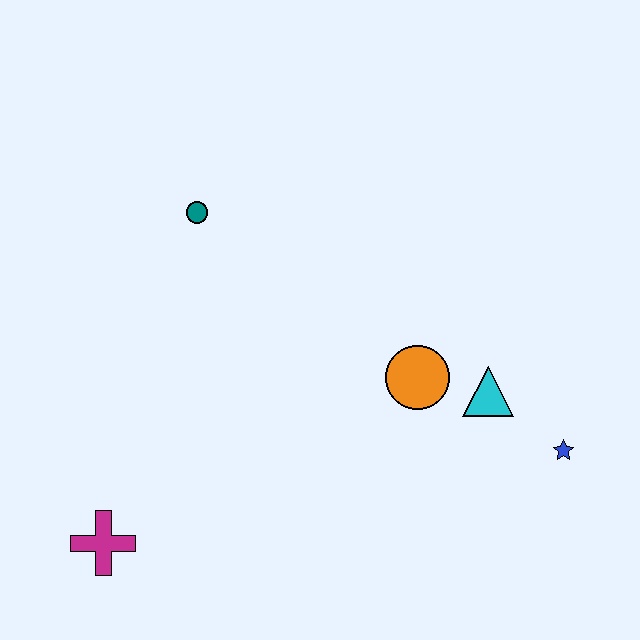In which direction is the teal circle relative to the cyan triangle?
The teal circle is to the left of the cyan triangle.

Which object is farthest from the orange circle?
The magenta cross is farthest from the orange circle.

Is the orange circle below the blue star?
No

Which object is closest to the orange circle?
The cyan triangle is closest to the orange circle.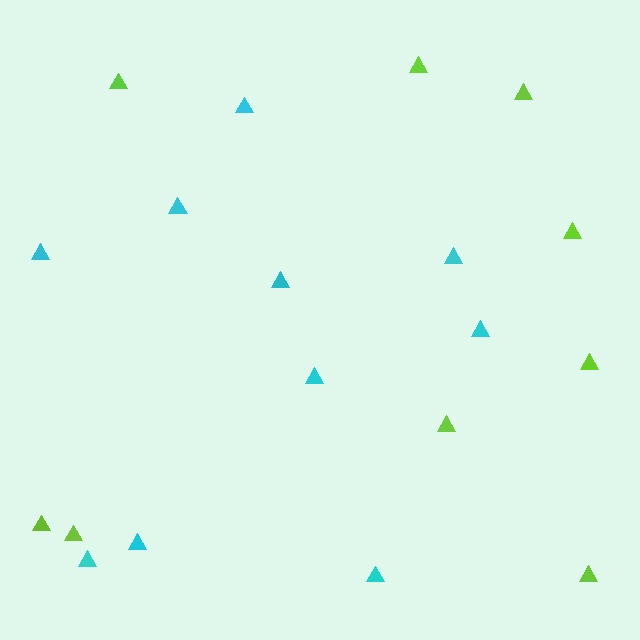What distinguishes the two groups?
There are 2 groups: one group of cyan triangles (10) and one group of lime triangles (9).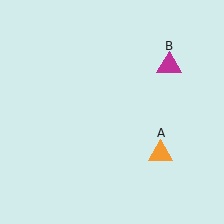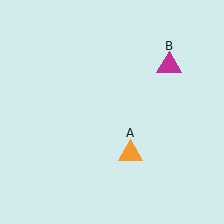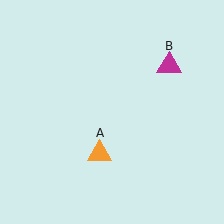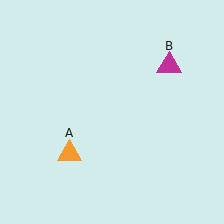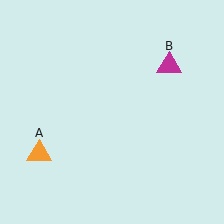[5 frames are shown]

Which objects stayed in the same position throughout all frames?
Magenta triangle (object B) remained stationary.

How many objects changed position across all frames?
1 object changed position: orange triangle (object A).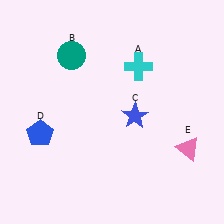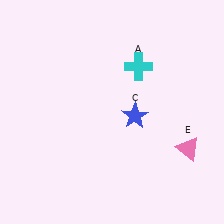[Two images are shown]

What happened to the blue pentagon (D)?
The blue pentagon (D) was removed in Image 2. It was in the bottom-left area of Image 1.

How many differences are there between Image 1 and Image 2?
There are 2 differences between the two images.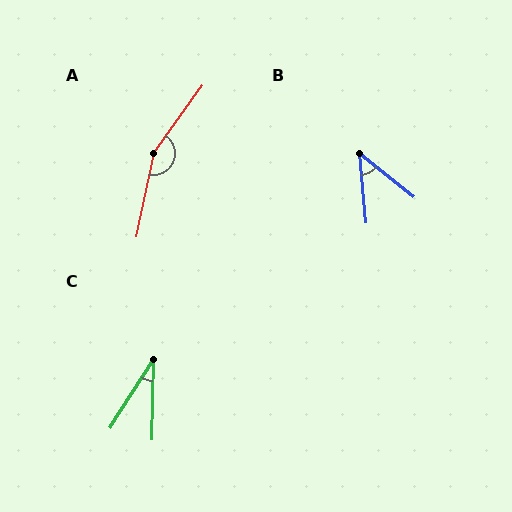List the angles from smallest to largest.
C (32°), B (46°), A (156°).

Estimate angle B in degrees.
Approximately 46 degrees.